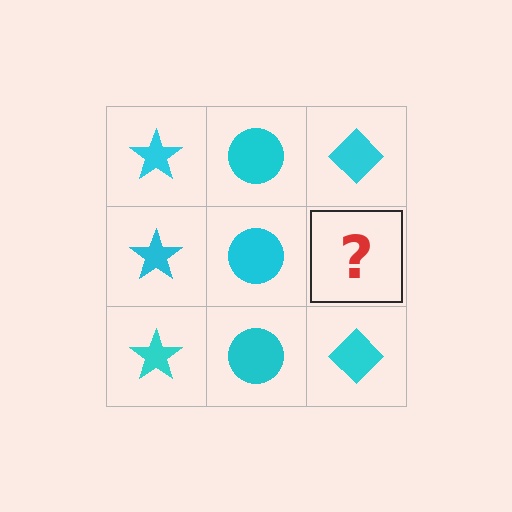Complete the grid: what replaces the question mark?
The question mark should be replaced with a cyan diamond.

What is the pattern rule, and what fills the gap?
The rule is that each column has a consistent shape. The gap should be filled with a cyan diamond.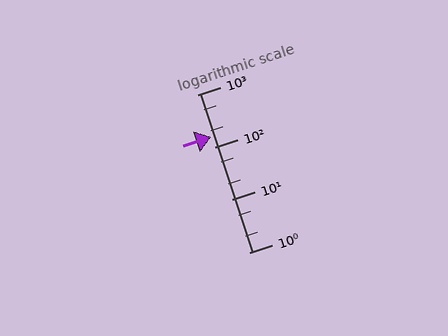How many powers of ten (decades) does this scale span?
The scale spans 3 decades, from 1 to 1000.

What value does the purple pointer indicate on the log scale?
The pointer indicates approximately 160.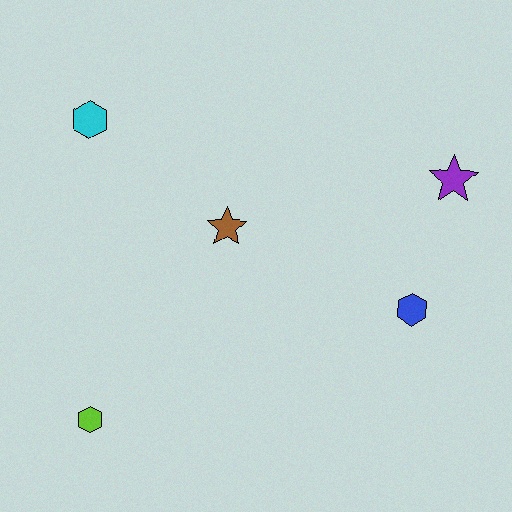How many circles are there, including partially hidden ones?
There are no circles.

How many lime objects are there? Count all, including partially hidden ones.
There is 1 lime object.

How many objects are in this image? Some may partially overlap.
There are 5 objects.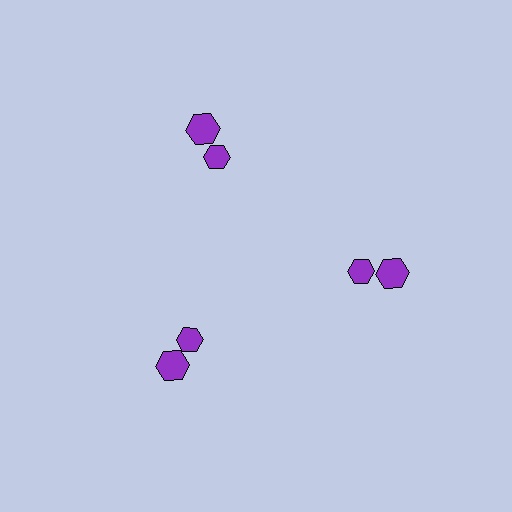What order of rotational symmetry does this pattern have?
This pattern has 3-fold rotational symmetry.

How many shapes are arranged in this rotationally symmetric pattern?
There are 6 shapes, arranged in 3 groups of 2.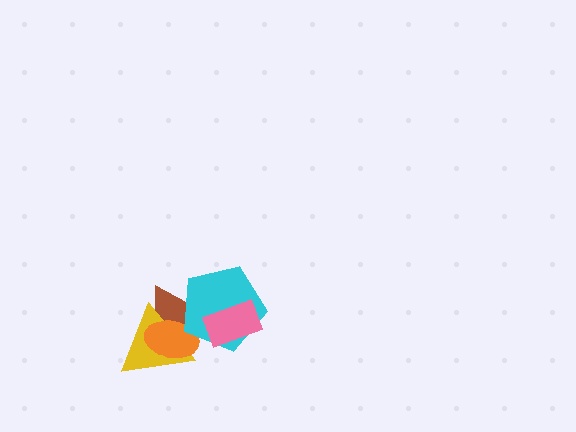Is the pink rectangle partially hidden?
No, no other shape covers it.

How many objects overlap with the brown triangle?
3 objects overlap with the brown triangle.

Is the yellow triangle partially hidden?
Yes, it is partially covered by another shape.